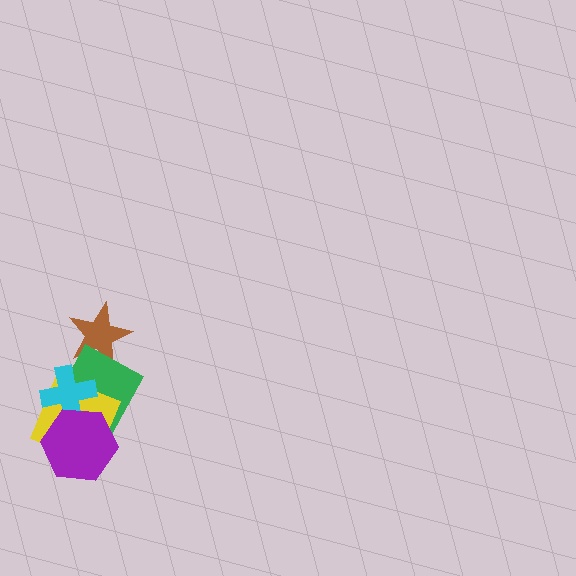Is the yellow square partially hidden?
Yes, it is partially covered by another shape.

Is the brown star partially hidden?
Yes, it is partially covered by another shape.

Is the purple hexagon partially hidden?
No, no other shape covers it.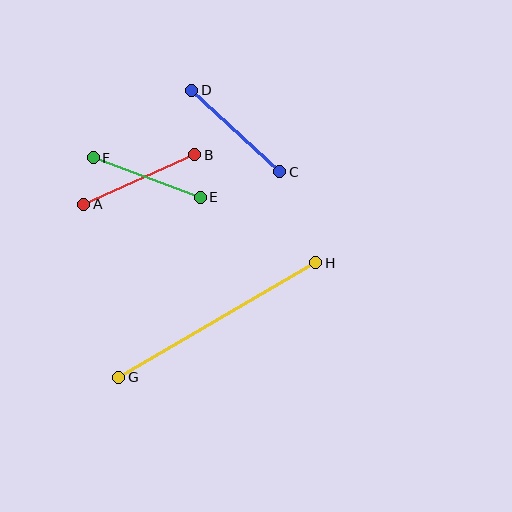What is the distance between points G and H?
The distance is approximately 228 pixels.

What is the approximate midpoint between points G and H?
The midpoint is at approximately (217, 320) pixels.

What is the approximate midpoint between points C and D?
The midpoint is at approximately (236, 131) pixels.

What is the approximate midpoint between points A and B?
The midpoint is at approximately (139, 179) pixels.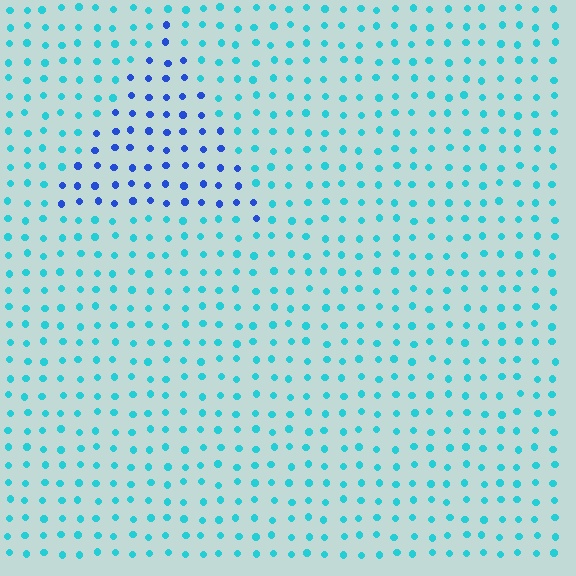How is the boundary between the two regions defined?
The boundary is defined purely by a slight shift in hue (about 44 degrees). Spacing, size, and orientation are identical on both sides.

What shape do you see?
I see a triangle.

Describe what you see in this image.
The image is filled with small cyan elements in a uniform arrangement. A triangle-shaped region is visible where the elements are tinted to a slightly different hue, forming a subtle color boundary.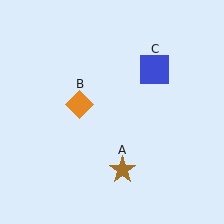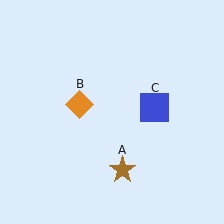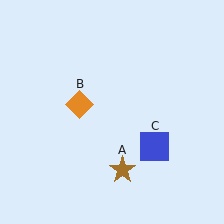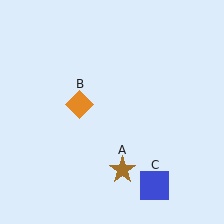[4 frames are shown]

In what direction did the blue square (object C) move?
The blue square (object C) moved down.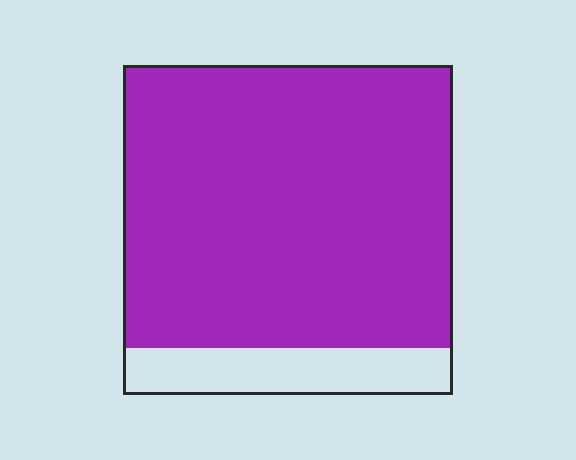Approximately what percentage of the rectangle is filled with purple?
Approximately 85%.